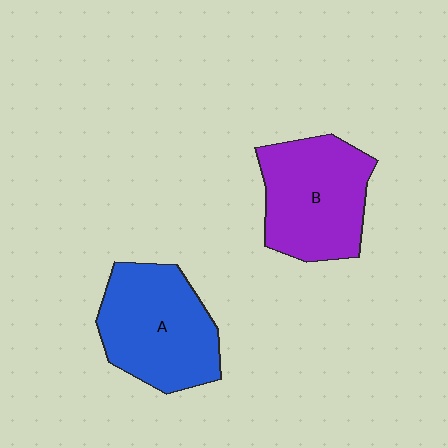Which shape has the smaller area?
Shape B (purple).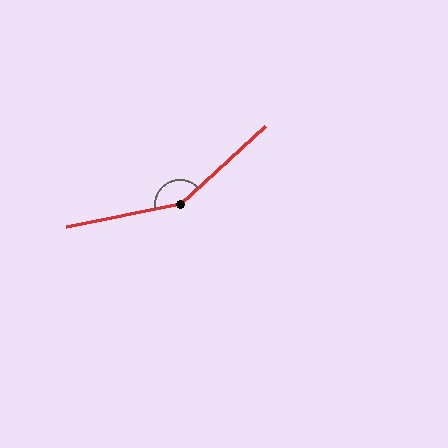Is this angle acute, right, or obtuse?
It is obtuse.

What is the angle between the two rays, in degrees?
Approximately 149 degrees.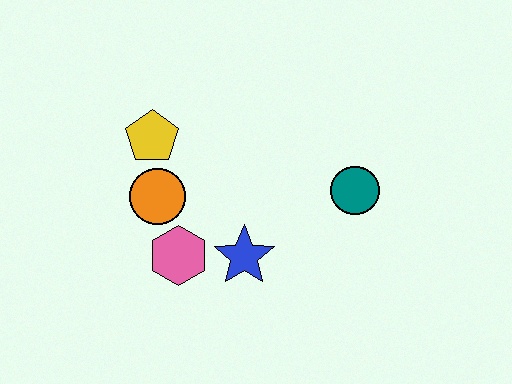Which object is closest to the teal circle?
The blue star is closest to the teal circle.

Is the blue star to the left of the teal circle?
Yes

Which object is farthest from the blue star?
The yellow pentagon is farthest from the blue star.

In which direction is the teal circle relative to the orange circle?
The teal circle is to the right of the orange circle.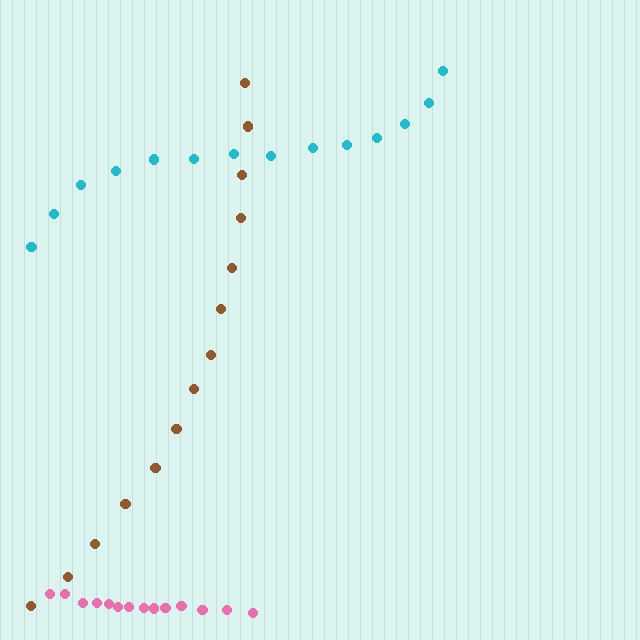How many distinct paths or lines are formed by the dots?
There are 3 distinct paths.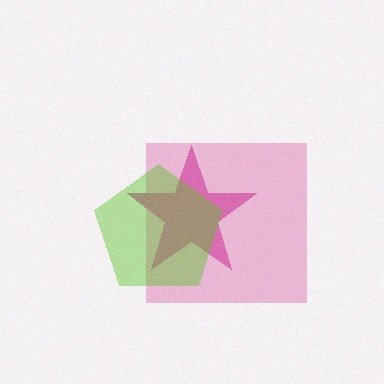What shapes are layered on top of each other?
The layered shapes are: a magenta star, a pink square, a lime pentagon.